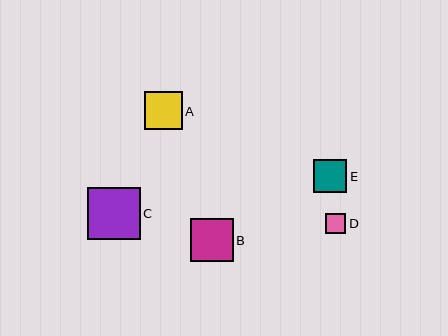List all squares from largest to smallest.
From largest to smallest: C, B, A, E, D.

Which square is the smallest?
Square D is the smallest with a size of approximately 20 pixels.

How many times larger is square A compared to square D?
Square A is approximately 1.9 times the size of square D.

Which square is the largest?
Square C is the largest with a size of approximately 53 pixels.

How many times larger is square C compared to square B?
Square C is approximately 1.2 times the size of square B.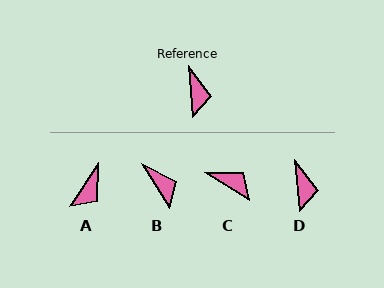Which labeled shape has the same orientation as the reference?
D.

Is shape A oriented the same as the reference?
No, it is off by about 38 degrees.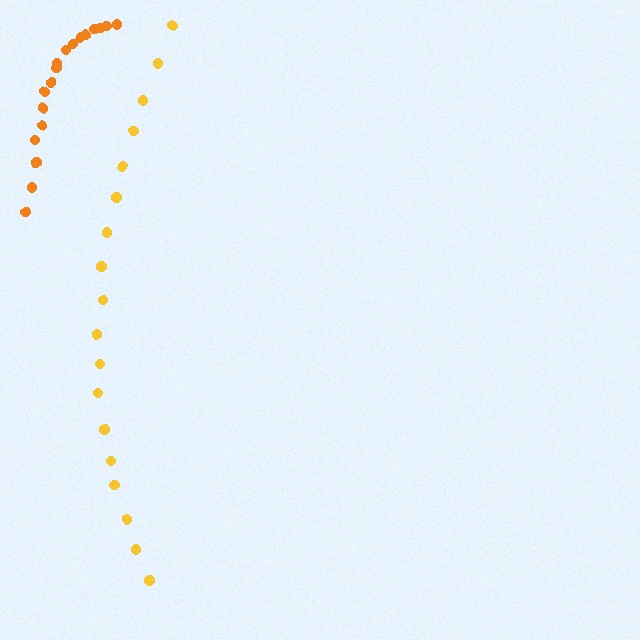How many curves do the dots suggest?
There are 2 distinct paths.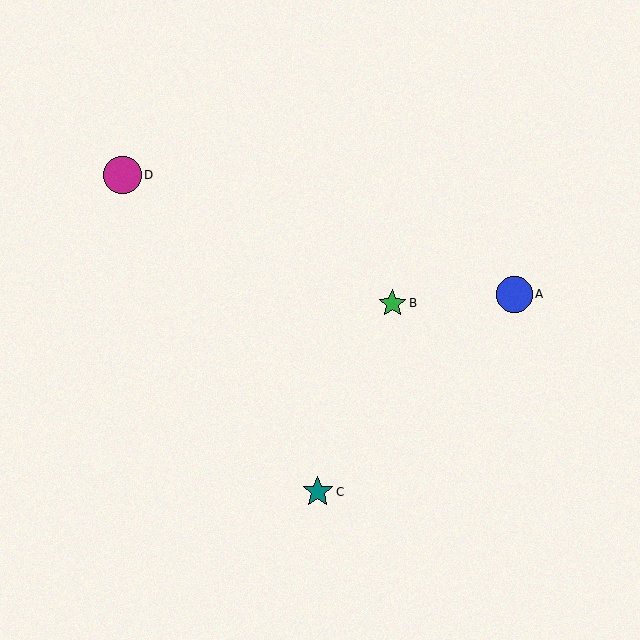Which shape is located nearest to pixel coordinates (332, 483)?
The teal star (labeled C) at (318, 492) is nearest to that location.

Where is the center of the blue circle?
The center of the blue circle is at (514, 294).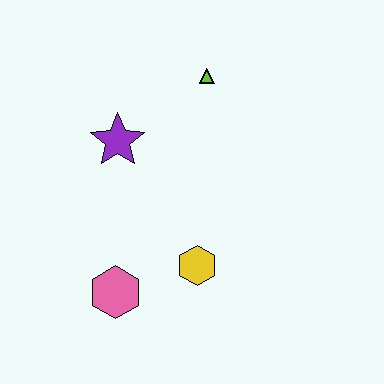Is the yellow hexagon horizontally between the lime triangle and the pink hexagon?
Yes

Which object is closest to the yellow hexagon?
The pink hexagon is closest to the yellow hexagon.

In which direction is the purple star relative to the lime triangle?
The purple star is to the left of the lime triangle.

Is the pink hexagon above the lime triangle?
No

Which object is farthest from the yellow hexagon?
The lime triangle is farthest from the yellow hexagon.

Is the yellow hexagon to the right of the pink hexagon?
Yes